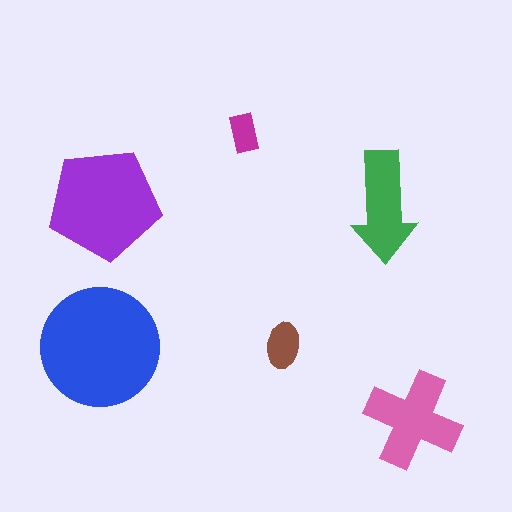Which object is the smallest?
The magenta rectangle.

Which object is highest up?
The magenta rectangle is topmost.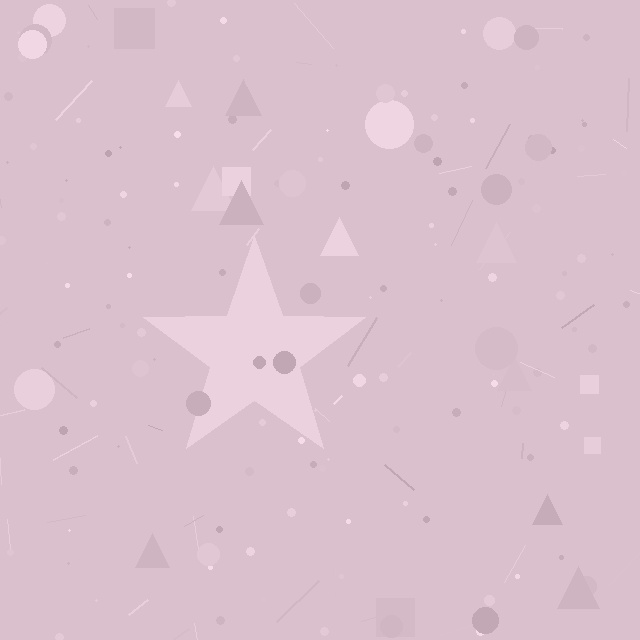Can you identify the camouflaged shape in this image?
The camouflaged shape is a star.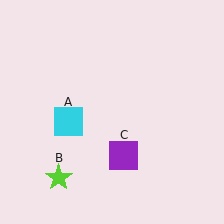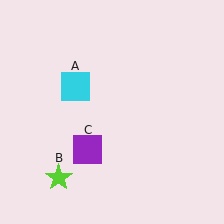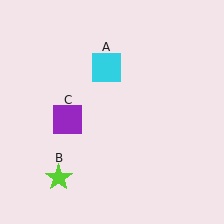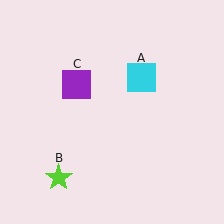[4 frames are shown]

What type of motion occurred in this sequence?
The cyan square (object A), purple square (object C) rotated clockwise around the center of the scene.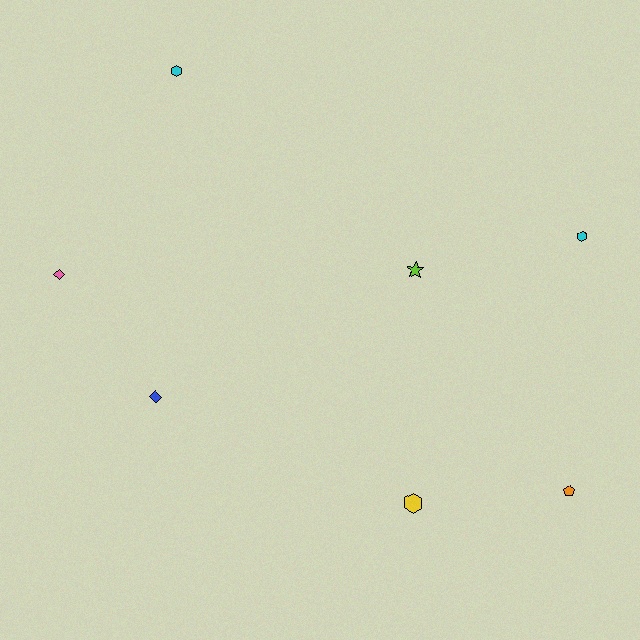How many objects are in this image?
There are 7 objects.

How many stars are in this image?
There is 1 star.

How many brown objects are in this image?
There are no brown objects.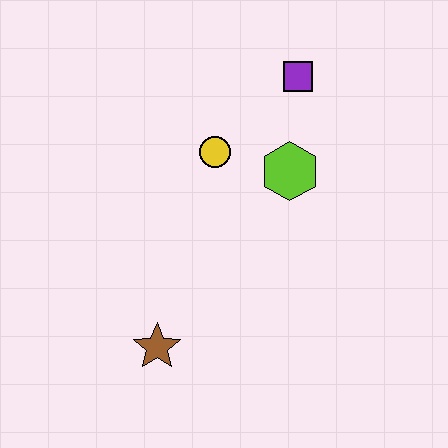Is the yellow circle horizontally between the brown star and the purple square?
Yes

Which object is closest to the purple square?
The lime hexagon is closest to the purple square.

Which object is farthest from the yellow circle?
The brown star is farthest from the yellow circle.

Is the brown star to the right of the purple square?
No